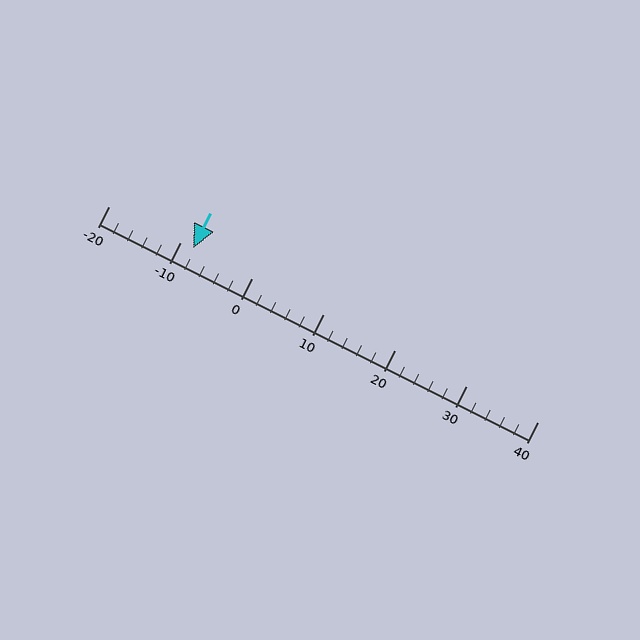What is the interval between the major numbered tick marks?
The major tick marks are spaced 10 units apart.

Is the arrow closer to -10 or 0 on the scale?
The arrow is closer to -10.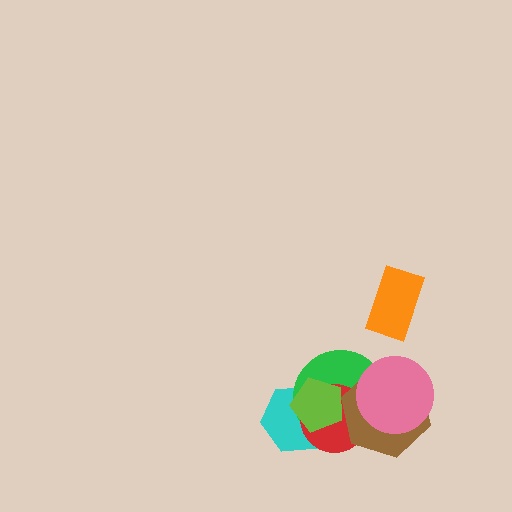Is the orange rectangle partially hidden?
No, no other shape covers it.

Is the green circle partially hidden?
Yes, it is partially covered by another shape.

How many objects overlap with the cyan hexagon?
3 objects overlap with the cyan hexagon.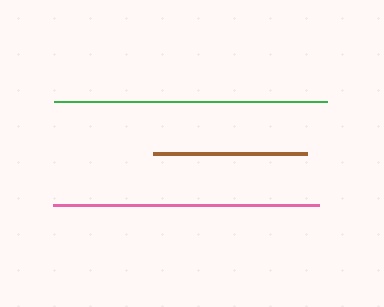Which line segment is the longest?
The green line is the longest at approximately 273 pixels.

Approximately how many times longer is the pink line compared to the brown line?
The pink line is approximately 1.7 times the length of the brown line.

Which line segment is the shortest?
The brown line is the shortest at approximately 154 pixels.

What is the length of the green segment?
The green segment is approximately 273 pixels long.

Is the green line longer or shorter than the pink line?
The green line is longer than the pink line.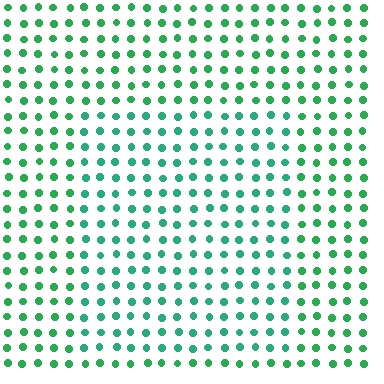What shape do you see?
I see a rectangle.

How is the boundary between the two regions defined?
The boundary is defined purely by a slight shift in hue (about 19 degrees). Spacing, size, and orientation are identical on both sides.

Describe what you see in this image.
The image is filled with small green elements in a uniform arrangement. A rectangle-shaped region is visible where the elements are tinted to a slightly different hue, forming a subtle color boundary.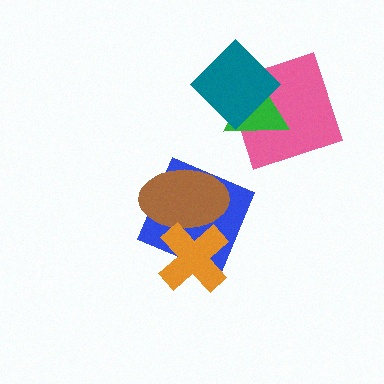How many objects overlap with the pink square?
2 objects overlap with the pink square.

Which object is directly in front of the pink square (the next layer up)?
The green triangle is directly in front of the pink square.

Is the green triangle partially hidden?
Yes, it is partially covered by another shape.